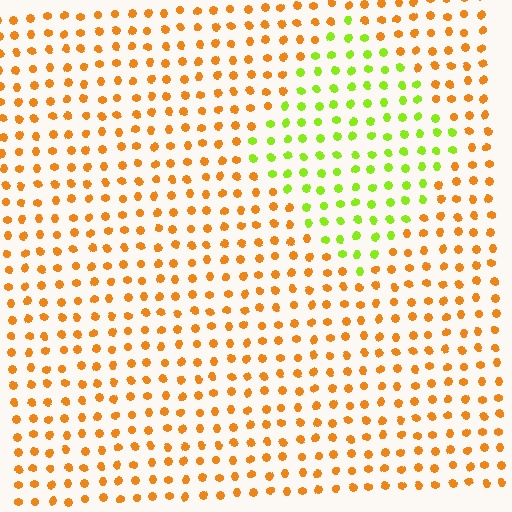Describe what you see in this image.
The image is filled with small orange elements in a uniform arrangement. A diamond-shaped region is visible where the elements are tinted to a slightly different hue, forming a subtle color boundary.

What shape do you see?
I see a diamond.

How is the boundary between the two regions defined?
The boundary is defined purely by a slight shift in hue (about 59 degrees). Spacing, size, and orientation are identical on both sides.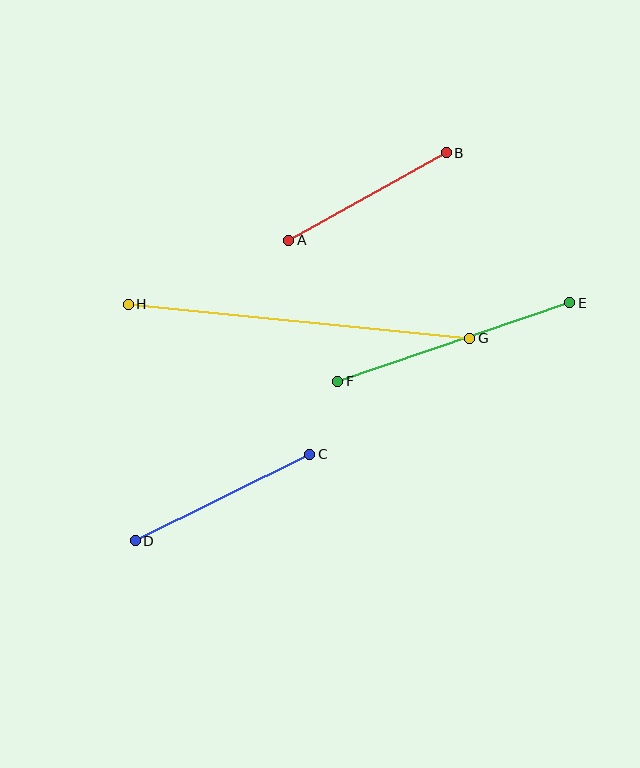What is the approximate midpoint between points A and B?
The midpoint is at approximately (367, 196) pixels.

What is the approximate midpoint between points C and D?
The midpoint is at approximately (223, 498) pixels.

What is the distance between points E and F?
The distance is approximately 245 pixels.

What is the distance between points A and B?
The distance is approximately 180 pixels.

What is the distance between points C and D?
The distance is approximately 195 pixels.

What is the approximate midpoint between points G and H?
The midpoint is at approximately (299, 321) pixels.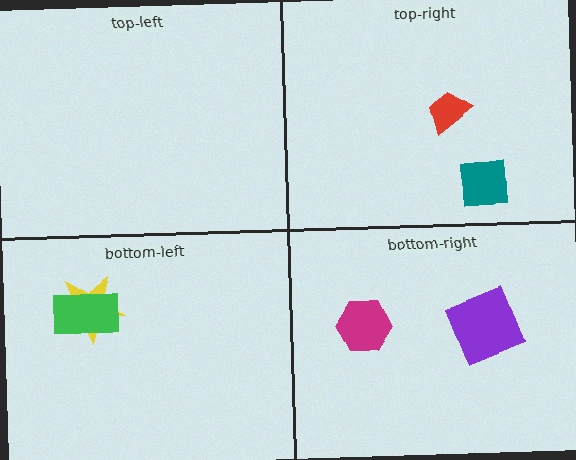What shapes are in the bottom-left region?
The yellow star, the green rectangle.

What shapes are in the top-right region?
The teal square, the red trapezoid.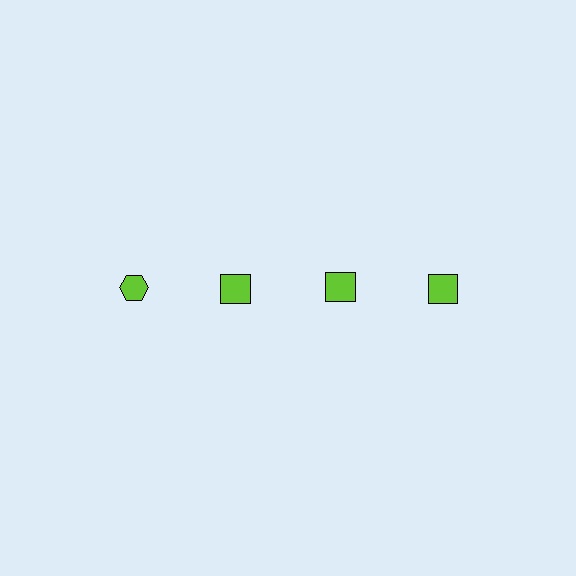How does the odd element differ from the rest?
It has a different shape: hexagon instead of square.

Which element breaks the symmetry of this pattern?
The lime hexagon in the top row, leftmost column breaks the symmetry. All other shapes are lime squares.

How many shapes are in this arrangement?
There are 4 shapes arranged in a grid pattern.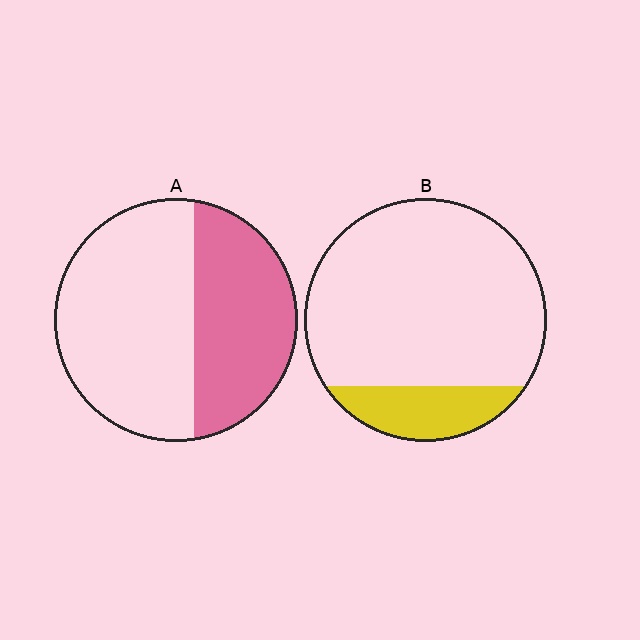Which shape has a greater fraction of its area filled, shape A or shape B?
Shape A.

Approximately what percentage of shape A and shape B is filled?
A is approximately 40% and B is approximately 15%.